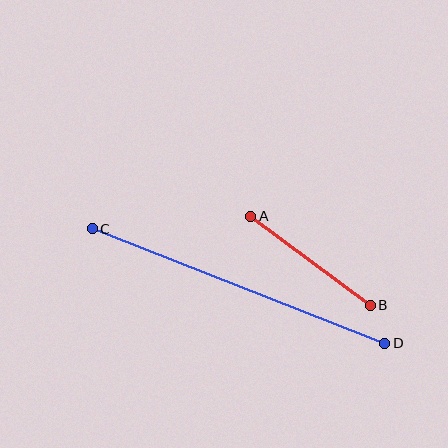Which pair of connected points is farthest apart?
Points C and D are farthest apart.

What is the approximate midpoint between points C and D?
The midpoint is at approximately (239, 286) pixels.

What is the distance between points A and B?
The distance is approximately 149 pixels.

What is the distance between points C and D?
The distance is approximately 314 pixels.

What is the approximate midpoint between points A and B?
The midpoint is at approximately (310, 261) pixels.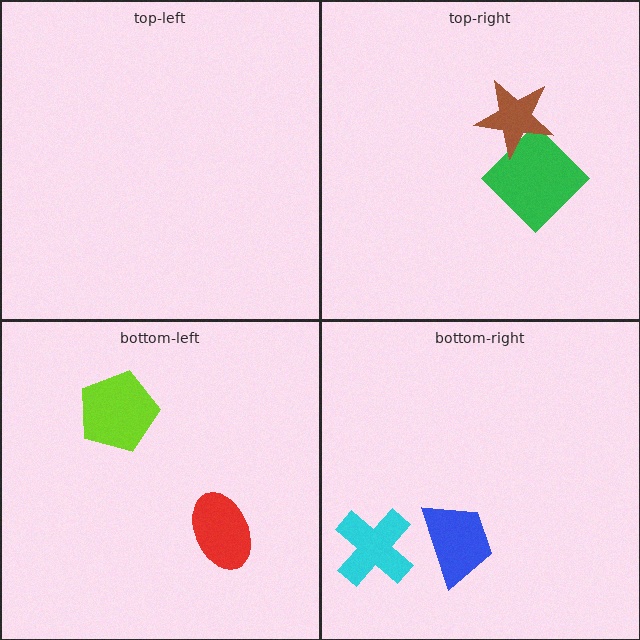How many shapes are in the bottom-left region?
2.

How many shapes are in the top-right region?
2.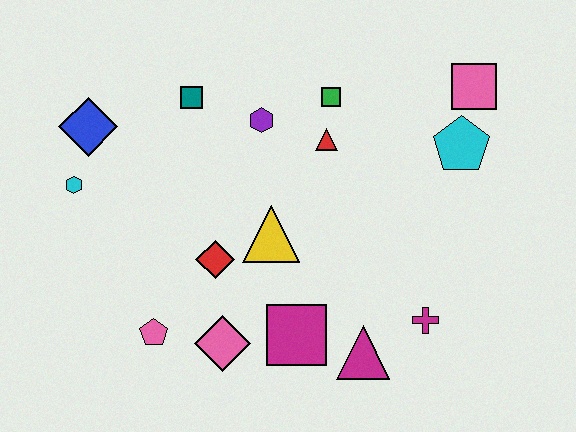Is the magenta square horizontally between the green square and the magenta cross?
No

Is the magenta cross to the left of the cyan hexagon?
No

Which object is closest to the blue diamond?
The cyan hexagon is closest to the blue diamond.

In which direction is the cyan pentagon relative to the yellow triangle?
The cyan pentagon is to the right of the yellow triangle.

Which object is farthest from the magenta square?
The pink square is farthest from the magenta square.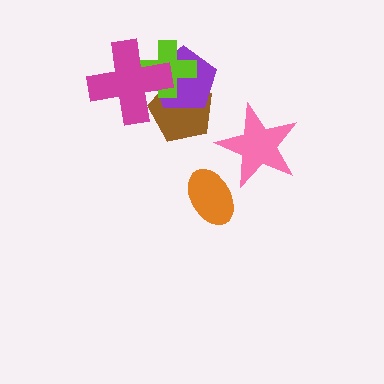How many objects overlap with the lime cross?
3 objects overlap with the lime cross.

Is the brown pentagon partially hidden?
Yes, it is partially covered by another shape.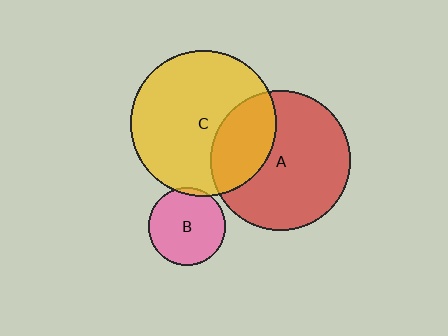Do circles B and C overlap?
Yes.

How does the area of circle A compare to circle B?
Approximately 3.3 times.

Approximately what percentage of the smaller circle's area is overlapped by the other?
Approximately 5%.